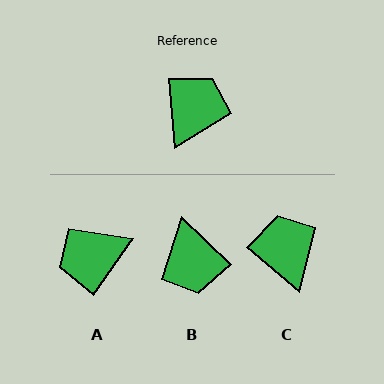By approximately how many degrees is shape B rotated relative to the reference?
Approximately 139 degrees clockwise.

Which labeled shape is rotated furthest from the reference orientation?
A, about 140 degrees away.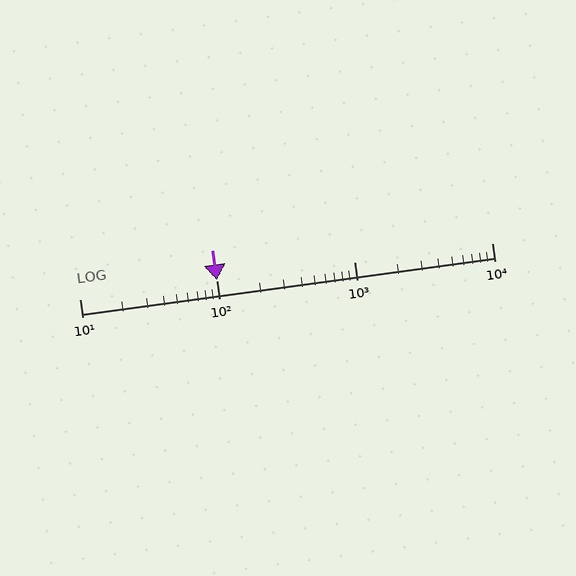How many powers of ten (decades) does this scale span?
The scale spans 3 decades, from 10 to 10000.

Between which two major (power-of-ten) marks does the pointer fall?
The pointer is between 100 and 1000.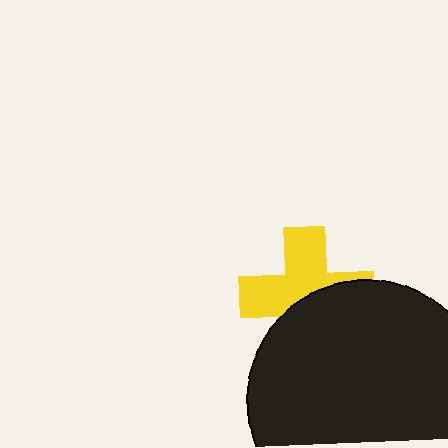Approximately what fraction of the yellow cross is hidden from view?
Roughly 45% of the yellow cross is hidden behind the black circle.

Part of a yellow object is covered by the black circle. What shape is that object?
It is a cross.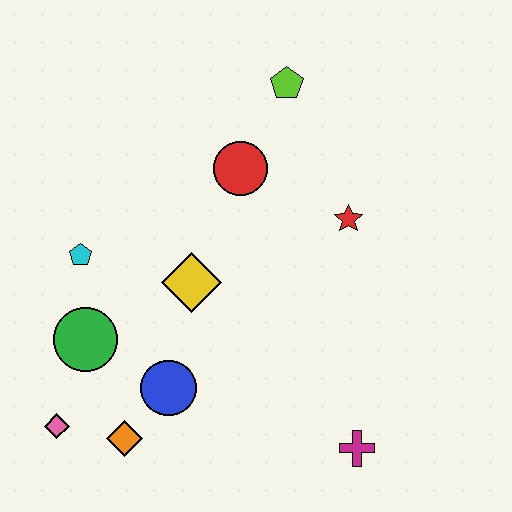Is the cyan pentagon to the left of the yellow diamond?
Yes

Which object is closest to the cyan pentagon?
The green circle is closest to the cyan pentagon.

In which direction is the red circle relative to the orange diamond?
The red circle is above the orange diamond.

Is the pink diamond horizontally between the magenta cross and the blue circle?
No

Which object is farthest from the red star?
The pink diamond is farthest from the red star.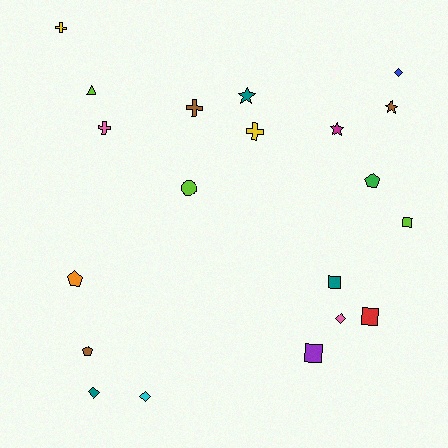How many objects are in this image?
There are 20 objects.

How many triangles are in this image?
There is 1 triangle.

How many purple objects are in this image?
There is 1 purple object.